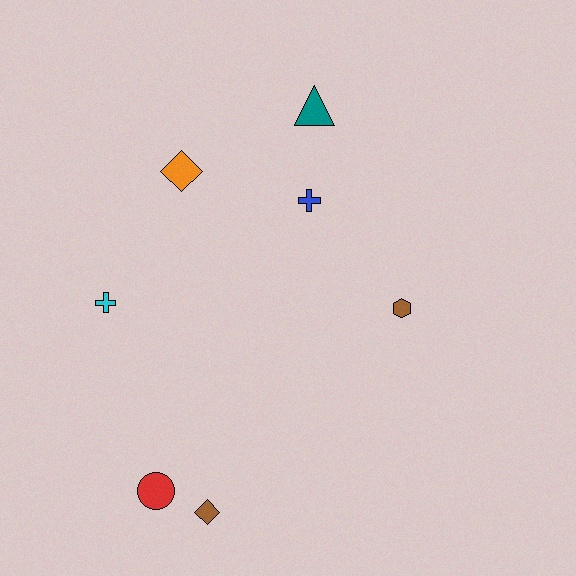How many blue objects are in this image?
There is 1 blue object.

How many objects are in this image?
There are 7 objects.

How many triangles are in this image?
There is 1 triangle.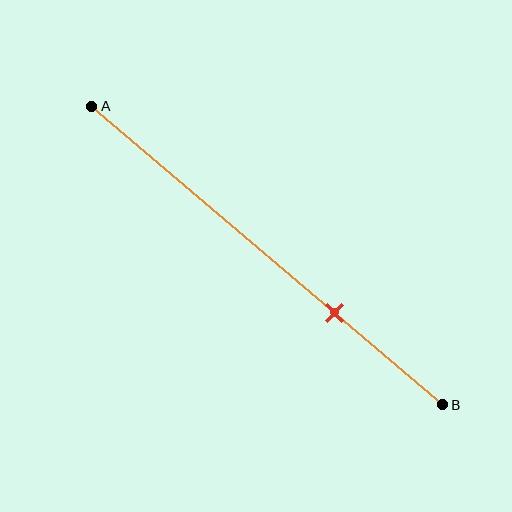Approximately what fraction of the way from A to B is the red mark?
The red mark is approximately 70% of the way from A to B.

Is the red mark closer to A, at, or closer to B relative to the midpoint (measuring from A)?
The red mark is closer to point B than the midpoint of segment AB.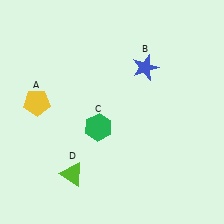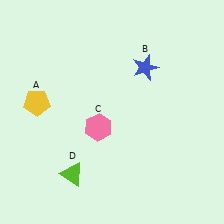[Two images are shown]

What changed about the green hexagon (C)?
In Image 1, C is green. In Image 2, it changed to pink.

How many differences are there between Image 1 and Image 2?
There is 1 difference between the two images.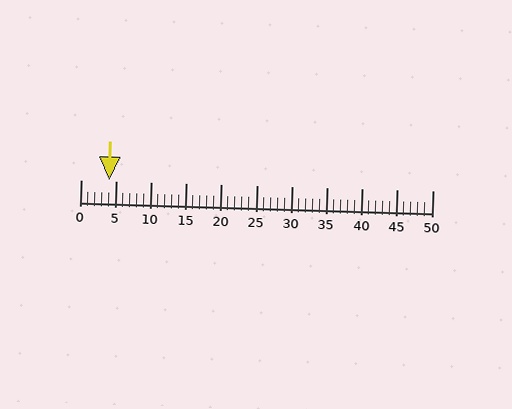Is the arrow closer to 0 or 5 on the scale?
The arrow is closer to 5.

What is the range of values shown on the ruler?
The ruler shows values from 0 to 50.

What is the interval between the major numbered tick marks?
The major tick marks are spaced 5 units apart.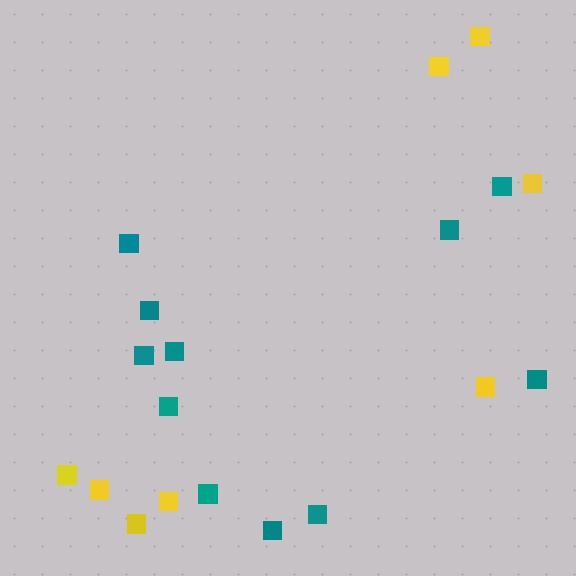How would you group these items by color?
There are 2 groups: one group of yellow squares (8) and one group of teal squares (11).